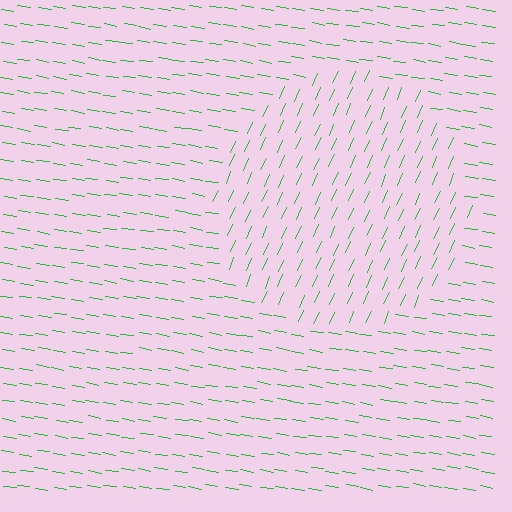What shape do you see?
I see a circle.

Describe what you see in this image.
The image is filled with small green line segments. A circle region in the image has lines oriented differently from the surrounding lines, creating a visible texture boundary.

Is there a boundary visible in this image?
Yes, there is a texture boundary formed by a change in line orientation.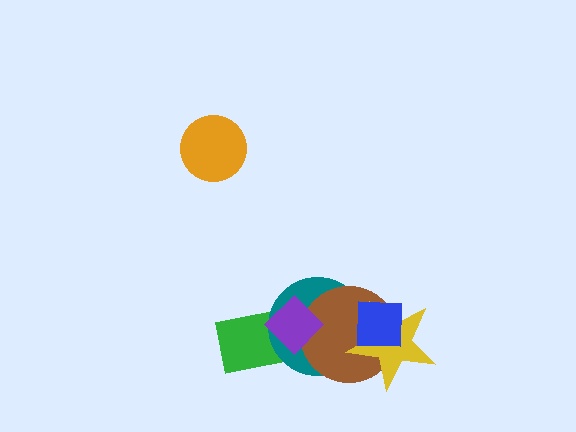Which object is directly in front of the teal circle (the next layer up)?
The brown circle is directly in front of the teal circle.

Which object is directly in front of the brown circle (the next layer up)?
The purple diamond is directly in front of the brown circle.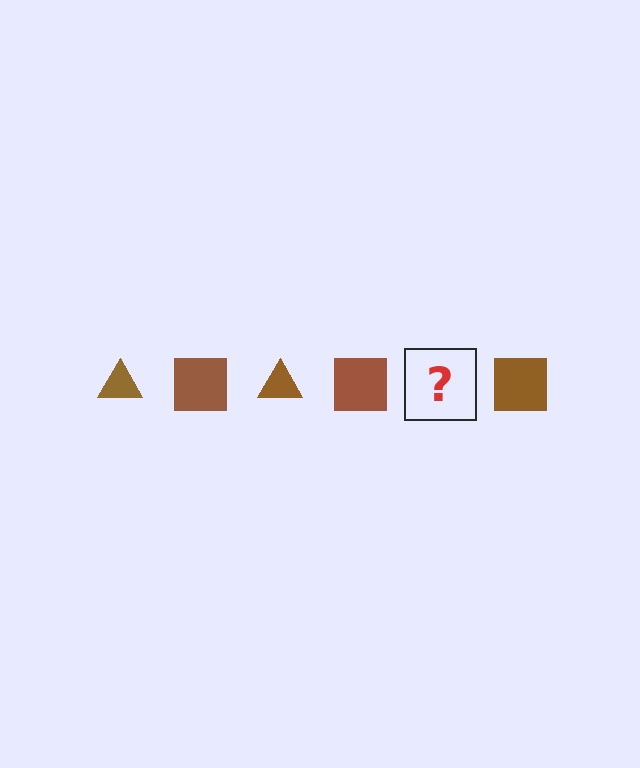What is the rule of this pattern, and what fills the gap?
The rule is that the pattern cycles through triangle, square shapes in brown. The gap should be filled with a brown triangle.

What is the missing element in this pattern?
The missing element is a brown triangle.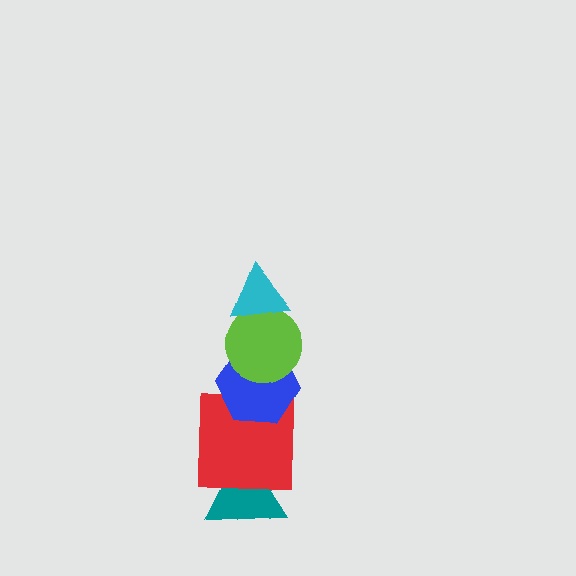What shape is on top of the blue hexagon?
The lime circle is on top of the blue hexagon.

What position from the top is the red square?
The red square is 4th from the top.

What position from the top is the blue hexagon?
The blue hexagon is 3rd from the top.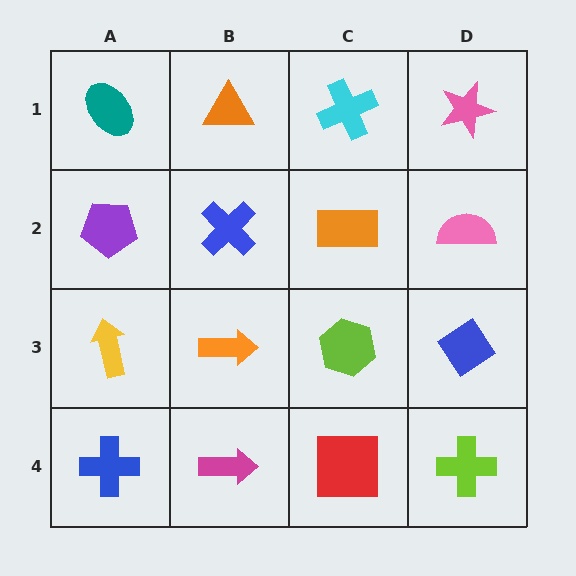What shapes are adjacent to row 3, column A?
A purple pentagon (row 2, column A), a blue cross (row 4, column A), an orange arrow (row 3, column B).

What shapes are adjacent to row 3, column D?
A pink semicircle (row 2, column D), a lime cross (row 4, column D), a lime hexagon (row 3, column C).